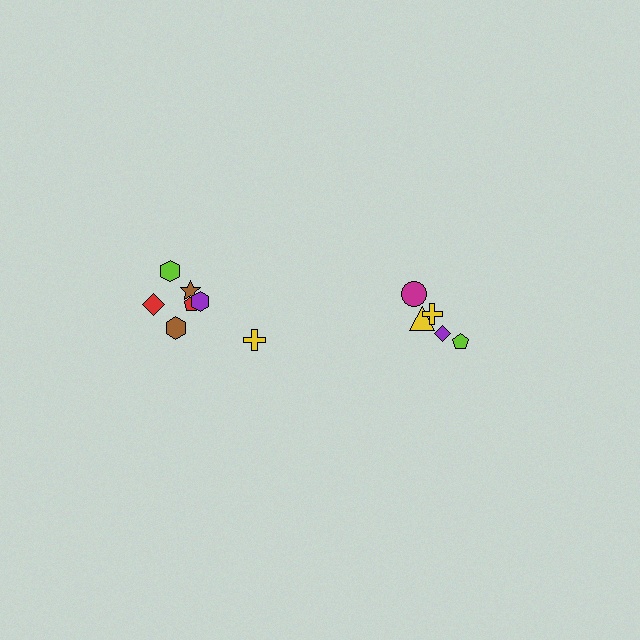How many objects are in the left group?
There are 7 objects.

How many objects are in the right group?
There are 5 objects.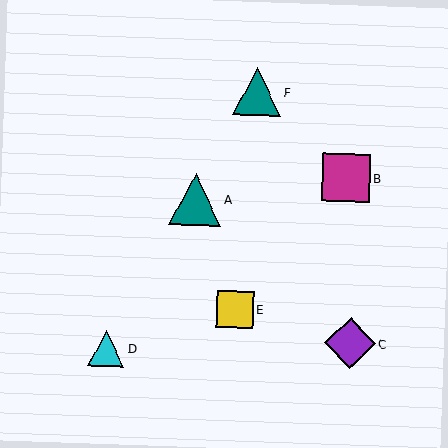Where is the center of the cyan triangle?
The center of the cyan triangle is at (106, 348).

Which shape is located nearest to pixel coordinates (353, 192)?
The magenta square (labeled B) at (346, 178) is nearest to that location.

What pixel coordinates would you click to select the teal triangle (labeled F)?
Click at (257, 92) to select the teal triangle F.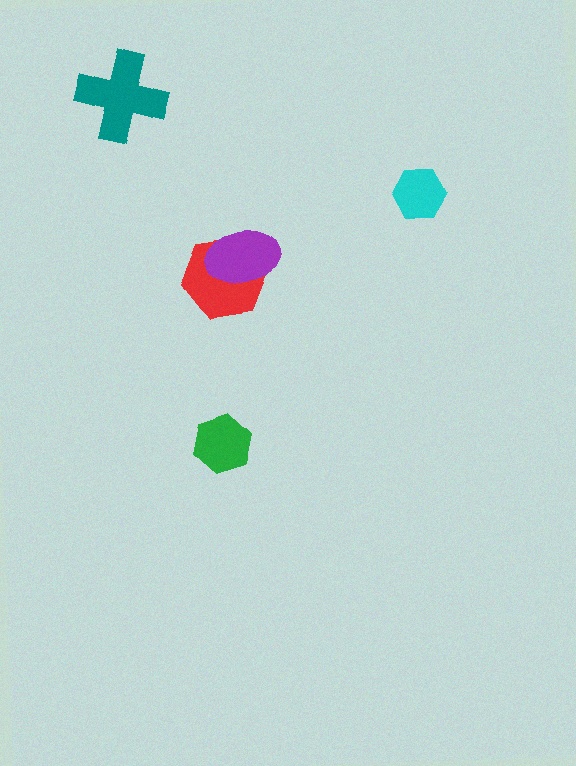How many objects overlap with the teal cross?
0 objects overlap with the teal cross.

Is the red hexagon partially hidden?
Yes, it is partially covered by another shape.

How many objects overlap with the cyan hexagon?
0 objects overlap with the cyan hexagon.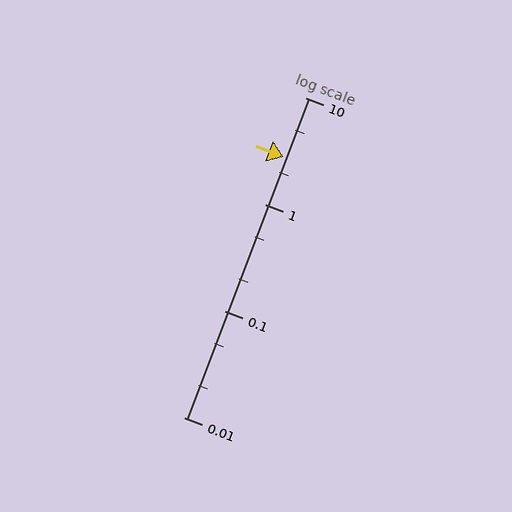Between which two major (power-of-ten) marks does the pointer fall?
The pointer is between 1 and 10.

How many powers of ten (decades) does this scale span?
The scale spans 3 decades, from 0.01 to 10.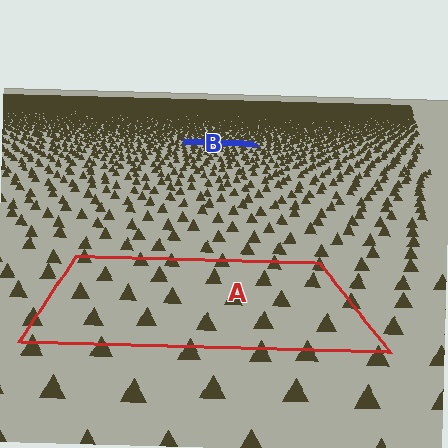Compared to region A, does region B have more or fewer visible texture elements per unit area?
Region B has more texture elements per unit area — they are packed more densely because it is farther away.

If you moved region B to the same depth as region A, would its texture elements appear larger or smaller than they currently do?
They would appear larger. At a closer depth, the same texture elements are projected at a bigger on-screen size.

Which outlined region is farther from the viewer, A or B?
Region B is farther from the viewer — the texture elements inside it appear smaller and more densely packed.